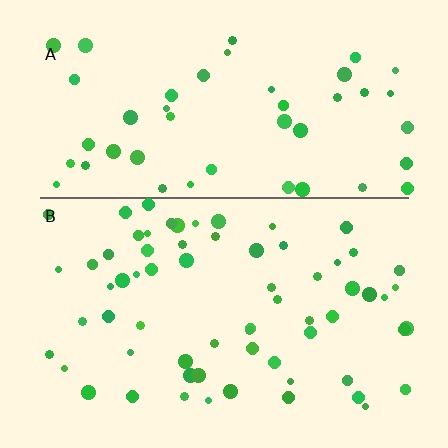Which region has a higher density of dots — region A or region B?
B (the bottom).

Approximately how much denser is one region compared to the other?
Approximately 1.3× — region B over region A.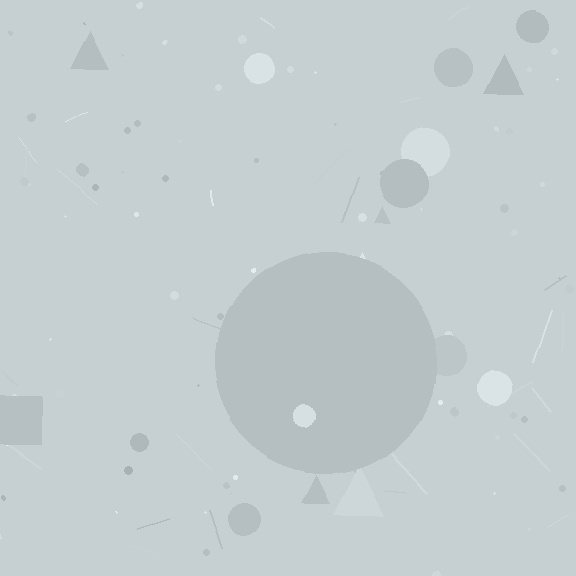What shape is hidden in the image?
A circle is hidden in the image.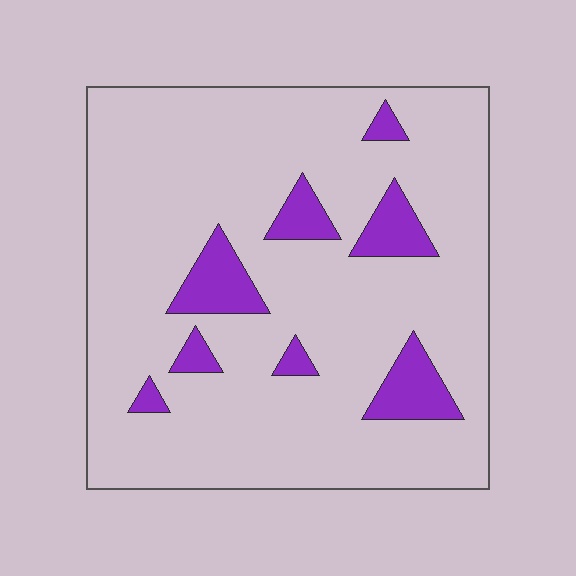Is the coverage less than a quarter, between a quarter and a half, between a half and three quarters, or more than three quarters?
Less than a quarter.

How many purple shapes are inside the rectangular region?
8.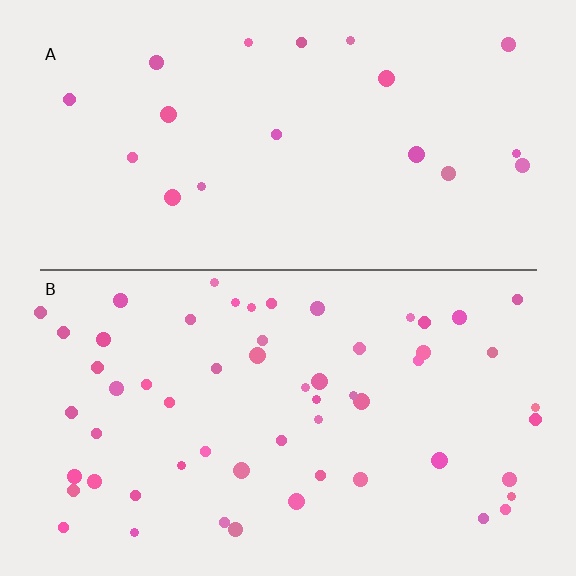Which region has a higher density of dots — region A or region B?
B (the bottom).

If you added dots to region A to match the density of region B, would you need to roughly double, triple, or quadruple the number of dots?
Approximately triple.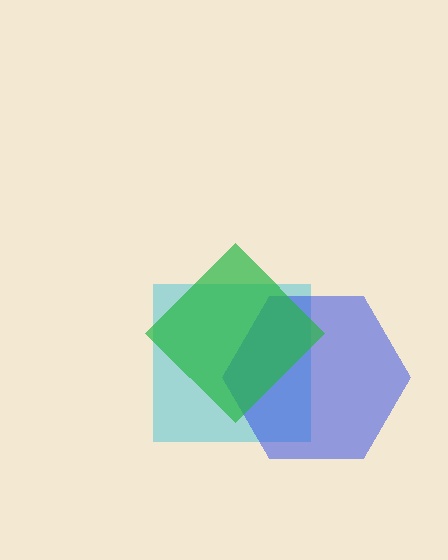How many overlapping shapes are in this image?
There are 3 overlapping shapes in the image.